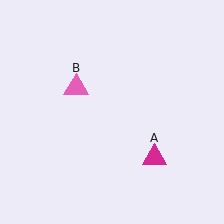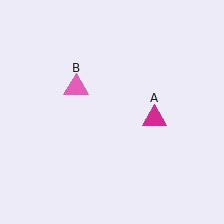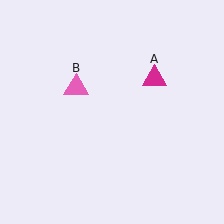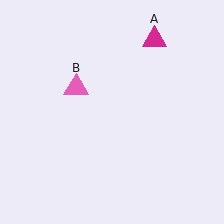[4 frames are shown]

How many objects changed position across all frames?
1 object changed position: magenta triangle (object A).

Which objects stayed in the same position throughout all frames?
Pink triangle (object B) remained stationary.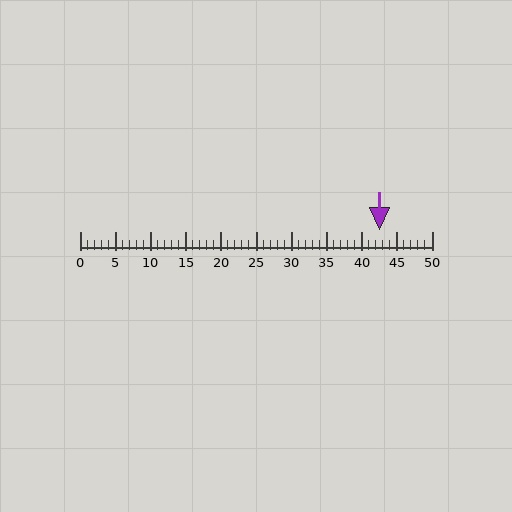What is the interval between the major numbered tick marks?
The major tick marks are spaced 5 units apart.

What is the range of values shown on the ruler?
The ruler shows values from 0 to 50.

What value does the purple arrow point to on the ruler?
The purple arrow points to approximately 43.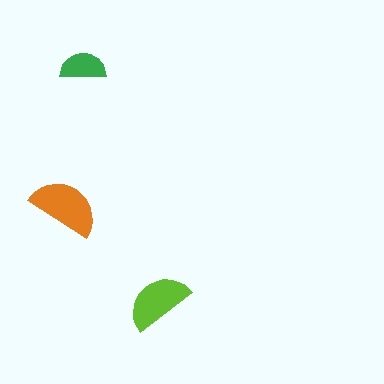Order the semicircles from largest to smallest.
the orange one, the lime one, the green one.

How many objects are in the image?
There are 3 objects in the image.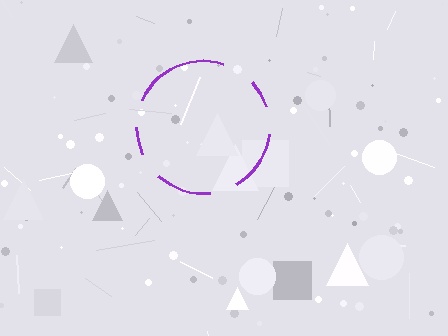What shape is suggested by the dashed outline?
The dashed outline suggests a circle.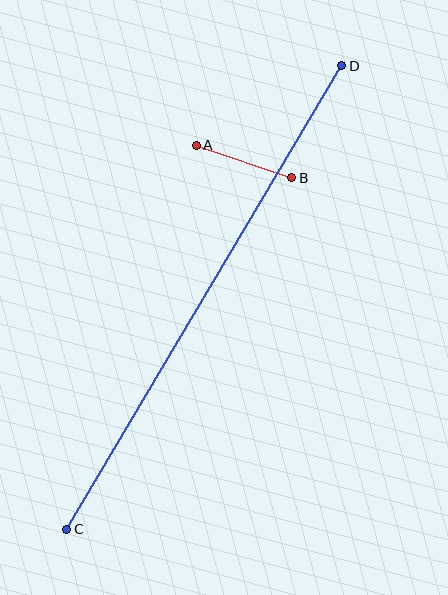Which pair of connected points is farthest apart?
Points C and D are farthest apart.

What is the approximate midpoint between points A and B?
The midpoint is at approximately (244, 162) pixels.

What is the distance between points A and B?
The distance is approximately 101 pixels.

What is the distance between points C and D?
The distance is approximately 539 pixels.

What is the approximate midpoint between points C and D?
The midpoint is at approximately (204, 298) pixels.